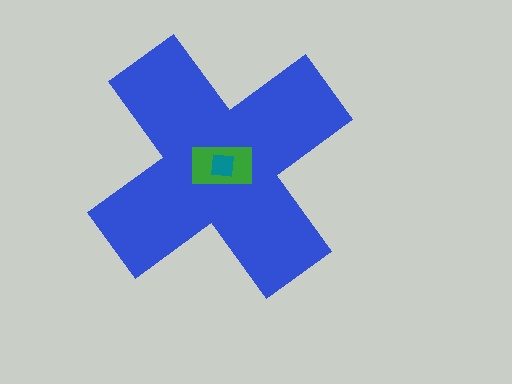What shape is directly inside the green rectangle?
The teal square.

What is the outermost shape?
The blue cross.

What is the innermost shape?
The teal square.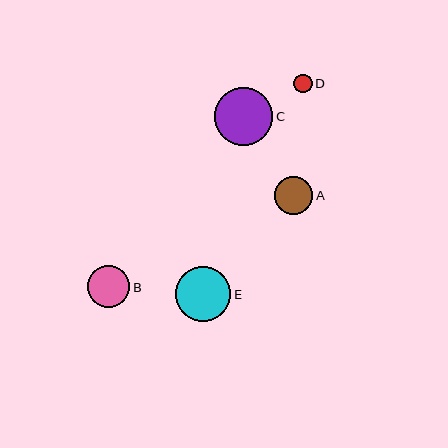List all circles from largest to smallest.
From largest to smallest: C, E, B, A, D.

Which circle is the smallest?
Circle D is the smallest with a size of approximately 19 pixels.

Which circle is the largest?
Circle C is the largest with a size of approximately 58 pixels.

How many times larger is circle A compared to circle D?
Circle A is approximately 2.1 times the size of circle D.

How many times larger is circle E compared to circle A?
Circle E is approximately 1.4 times the size of circle A.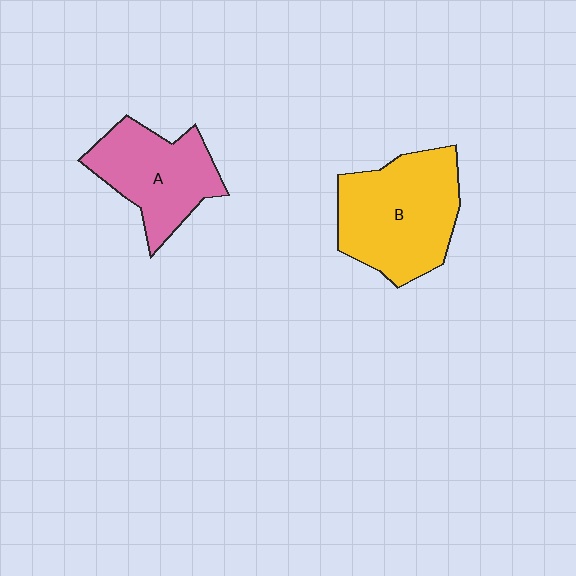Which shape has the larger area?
Shape B (yellow).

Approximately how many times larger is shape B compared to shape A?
Approximately 1.3 times.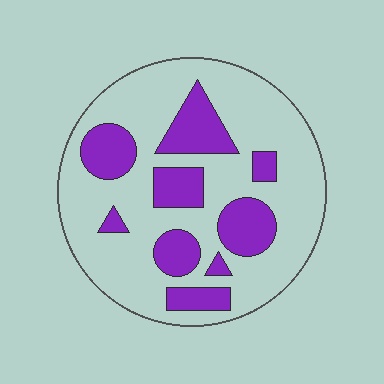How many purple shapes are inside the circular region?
9.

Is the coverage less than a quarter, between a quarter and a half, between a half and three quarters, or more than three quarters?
Between a quarter and a half.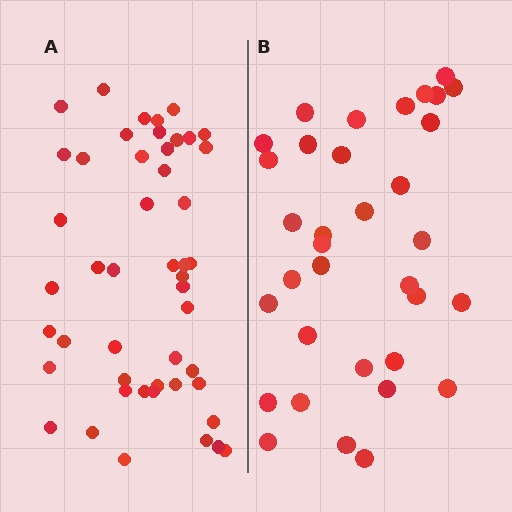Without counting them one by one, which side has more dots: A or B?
Region A (the left region) has more dots.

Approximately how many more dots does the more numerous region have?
Region A has approximately 15 more dots than region B.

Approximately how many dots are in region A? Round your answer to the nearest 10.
About 50 dots. (The exact count is 48, which rounds to 50.)